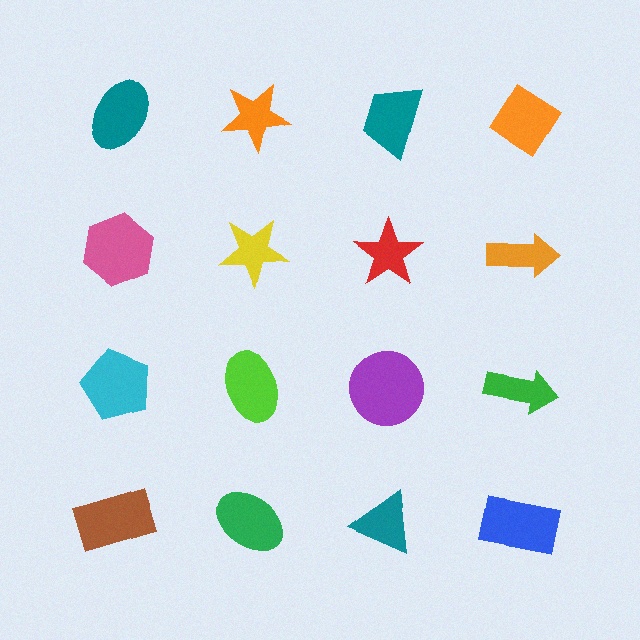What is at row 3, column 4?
A green arrow.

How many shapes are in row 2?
4 shapes.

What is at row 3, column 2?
A lime ellipse.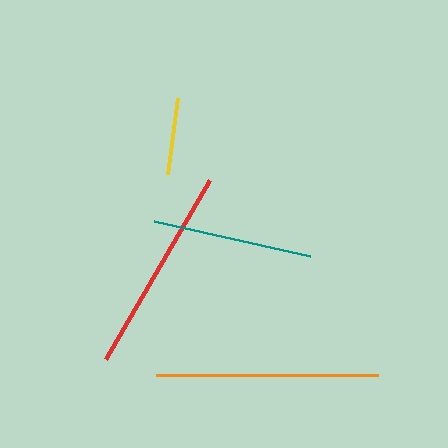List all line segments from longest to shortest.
From longest to shortest: orange, red, teal, yellow.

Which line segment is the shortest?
The yellow line is the shortest at approximately 76 pixels.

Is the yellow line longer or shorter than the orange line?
The orange line is longer than the yellow line.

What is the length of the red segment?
The red segment is approximately 207 pixels long.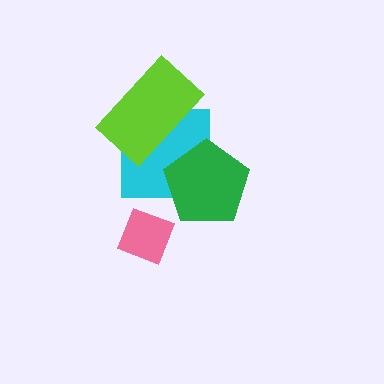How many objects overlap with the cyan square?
2 objects overlap with the cyan square.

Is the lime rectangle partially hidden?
No, no other shape covers it.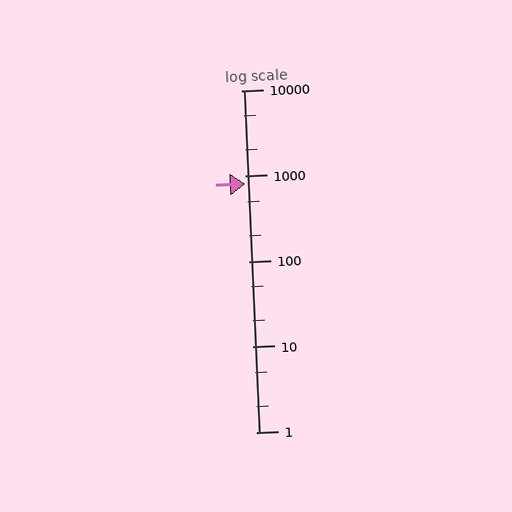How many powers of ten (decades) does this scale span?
The scale spans 4 decades, from 1 to 10000.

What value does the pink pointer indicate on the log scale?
The pointer indicates approximately 810.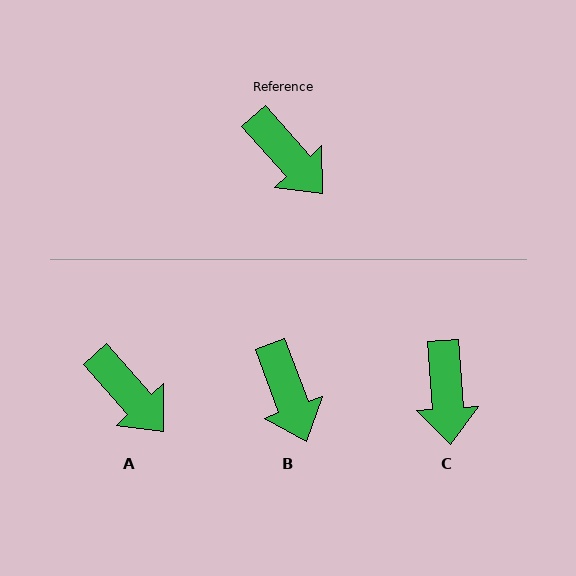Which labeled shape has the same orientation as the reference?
A.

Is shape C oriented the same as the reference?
No, it is off by about 37 degrees.